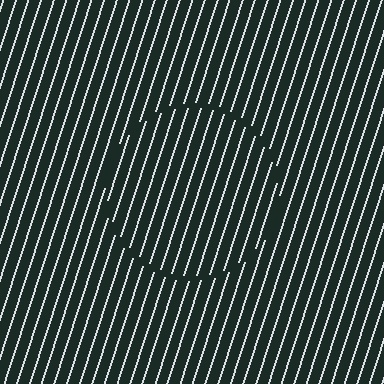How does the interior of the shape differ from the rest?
The interior of the shape contains the same grating, shifted by half a period — the contour is defined by the phase discontinuity where line-ends from the inner and outer gratings abut.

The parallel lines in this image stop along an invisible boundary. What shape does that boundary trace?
An illusory circle. The interior of the shape contains the same grating, shifted by half a period — the contour is defined by the phase discontinuity where line-ends from the inner and outer gratings abut.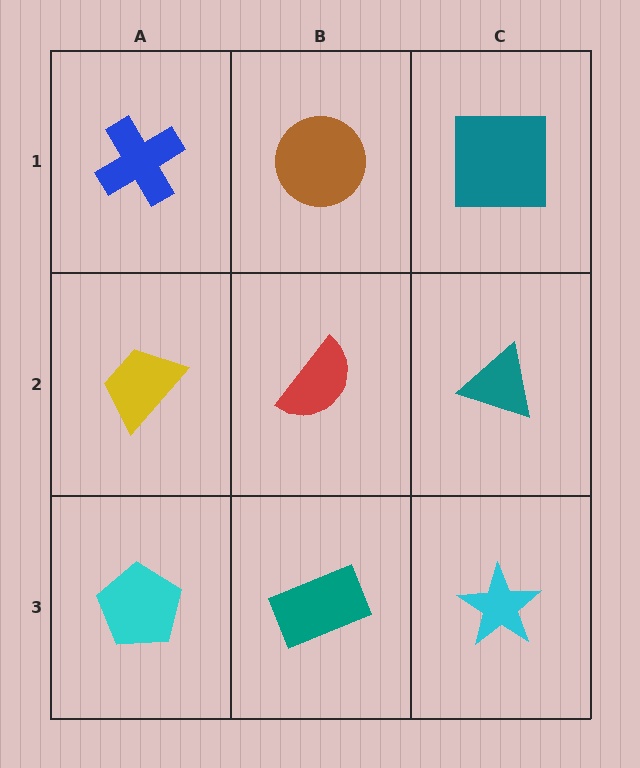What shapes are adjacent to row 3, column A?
A yellow trapezoid (row 2, column A), a teal rectangle (row 3, column B).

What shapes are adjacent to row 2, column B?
A brown circle (row 1, column B), a teal rectangle (row 3, column B), a yellow trapezoid (row 2, column A), a teal triangle (row 2, column C).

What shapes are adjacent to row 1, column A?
A yellow trapezoid (row 2, column A), a brown circle (row 1, column B).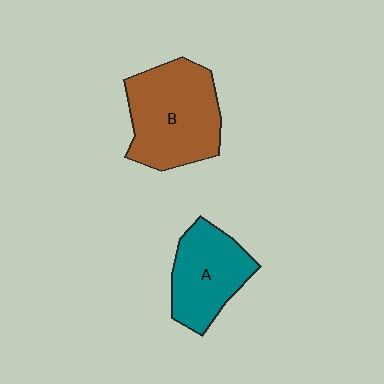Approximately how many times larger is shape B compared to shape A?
Approximately 1.4 times.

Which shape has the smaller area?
Shape A (teal).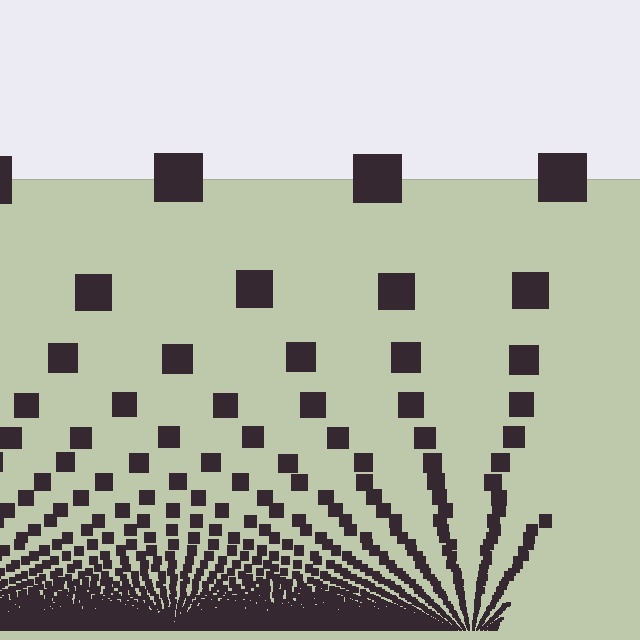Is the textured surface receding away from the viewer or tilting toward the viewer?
The surface appears to tilt toward the viewer. Texture elements get larger and sparser toward the top.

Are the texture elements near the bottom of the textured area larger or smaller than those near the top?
Smaller. The gradient is inverted — elements near the bottom are smaller and denser.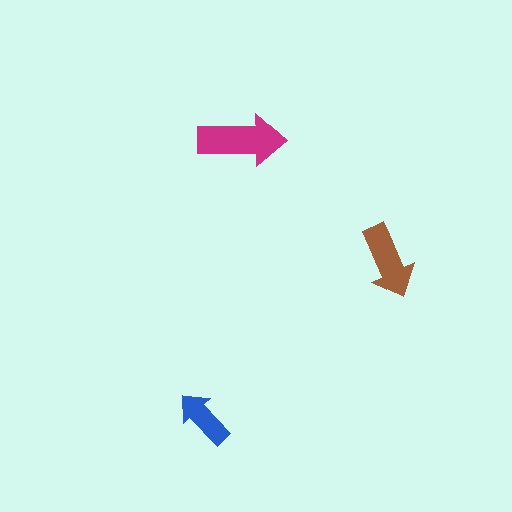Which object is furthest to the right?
The brown arrow is rightmost.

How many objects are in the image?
There are 3 objects in the image.